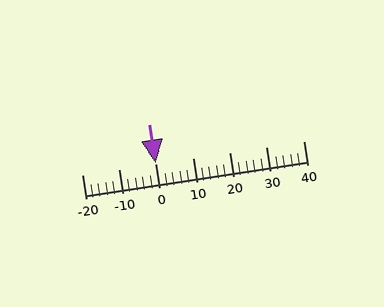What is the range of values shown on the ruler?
The ruler shows values from -20 to 40.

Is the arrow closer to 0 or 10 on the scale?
The arrow is closer to 0.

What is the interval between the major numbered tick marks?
The major tick marks are spaced 10 units apart.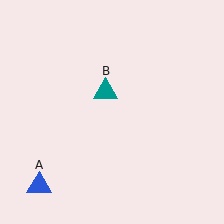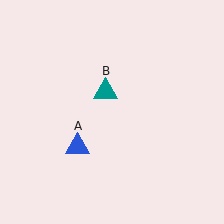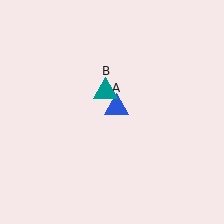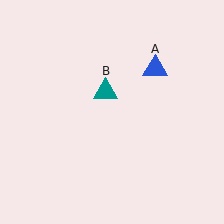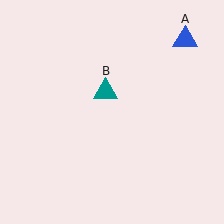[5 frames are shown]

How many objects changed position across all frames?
1 object changed position: blue triangle (object A).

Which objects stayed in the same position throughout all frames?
Teal triangle (object B) remained stationary.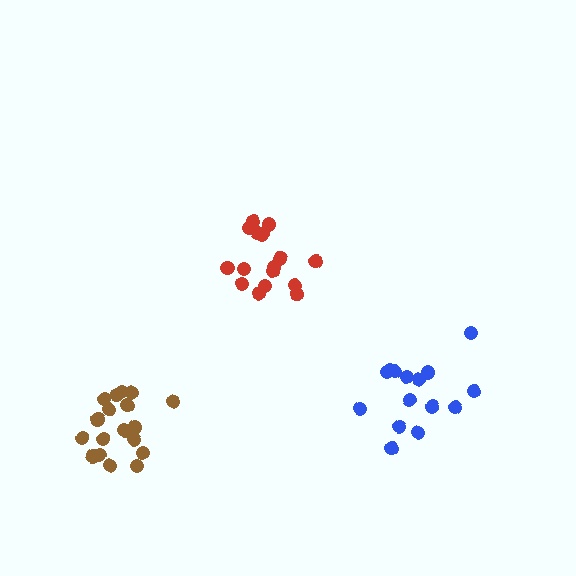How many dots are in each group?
Group 1: 15 dots, Group 2: 16 dots, Group 3: 19 dots (50 total).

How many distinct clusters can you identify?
There are 3 distinct clusters.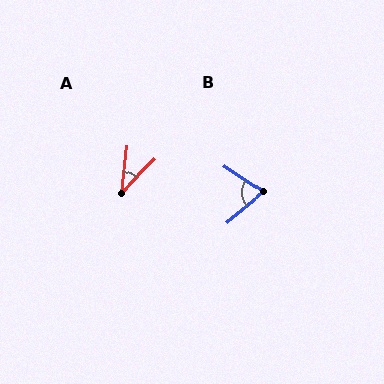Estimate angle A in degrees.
Approximately 39 degrees.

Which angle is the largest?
B, at approximately 74 degrees.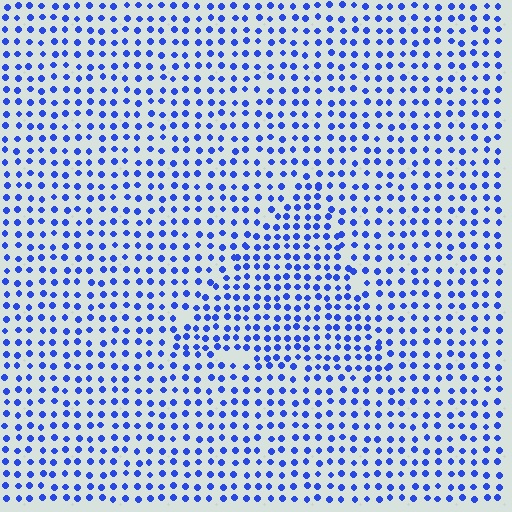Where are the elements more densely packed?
The elements are more densely packed inside the triangle boundary.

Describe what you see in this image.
The image contains small blue elements arranged at two different densities. A triangle-shaped region is visible where the elements are more densely packed than the surrounding area.